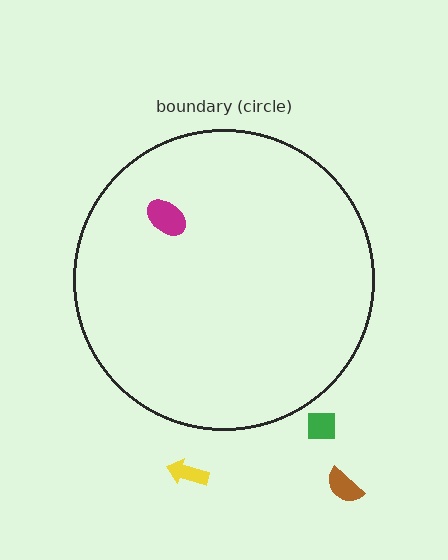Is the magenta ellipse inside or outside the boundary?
Inside.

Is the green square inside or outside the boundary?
Outside.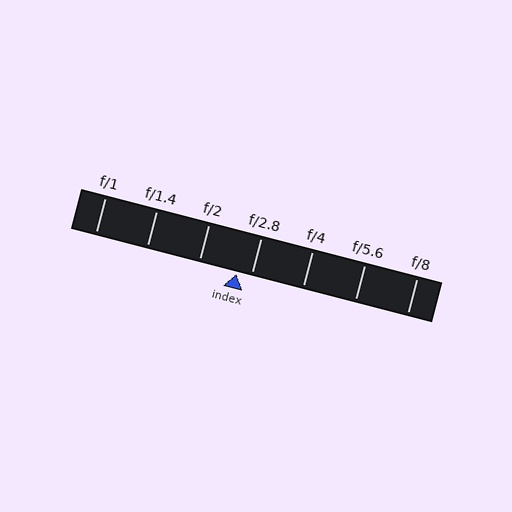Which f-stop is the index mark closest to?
The index mark is closest to f/2.8.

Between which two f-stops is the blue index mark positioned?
The index mark is between f/2 and f/2.8.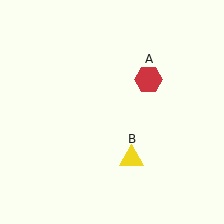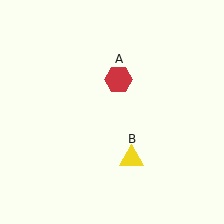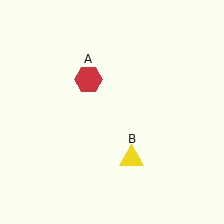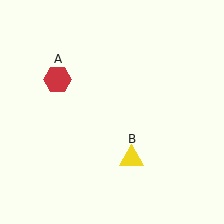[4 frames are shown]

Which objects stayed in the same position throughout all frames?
Yellow triangle (object B) remained stationary.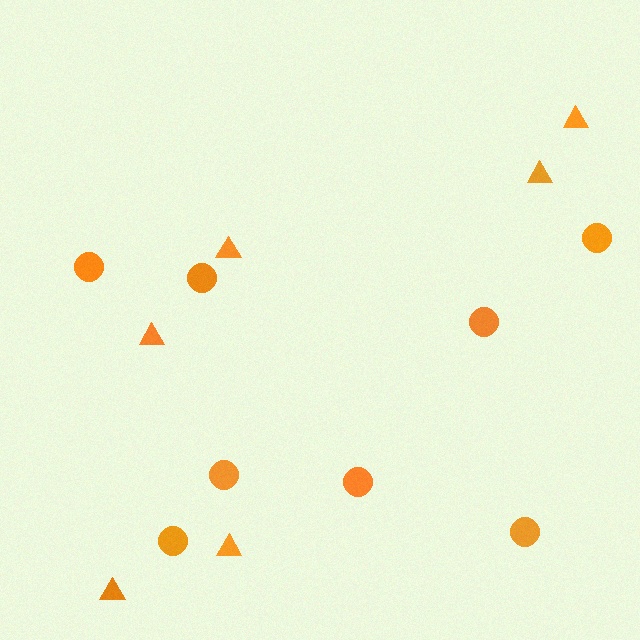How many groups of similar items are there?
There are 2 groups: one group of circles (8) and one group of triangles (6).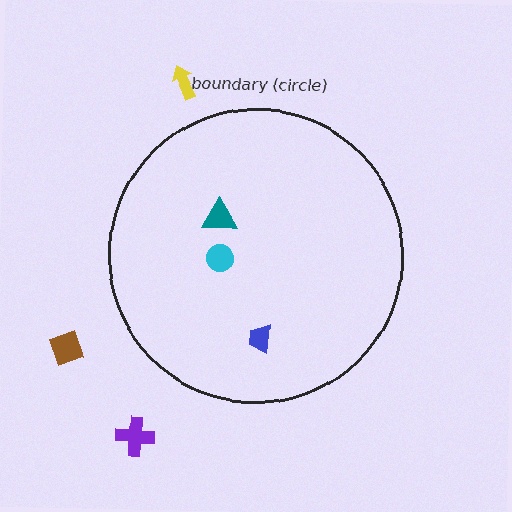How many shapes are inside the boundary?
3 inside, 3 outside.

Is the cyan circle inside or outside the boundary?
Inside.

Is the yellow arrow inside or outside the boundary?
Outside.